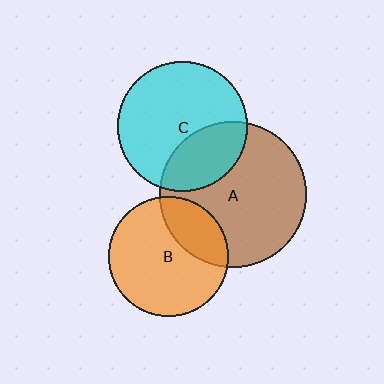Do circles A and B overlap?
Yes.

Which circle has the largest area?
Circle A (brown).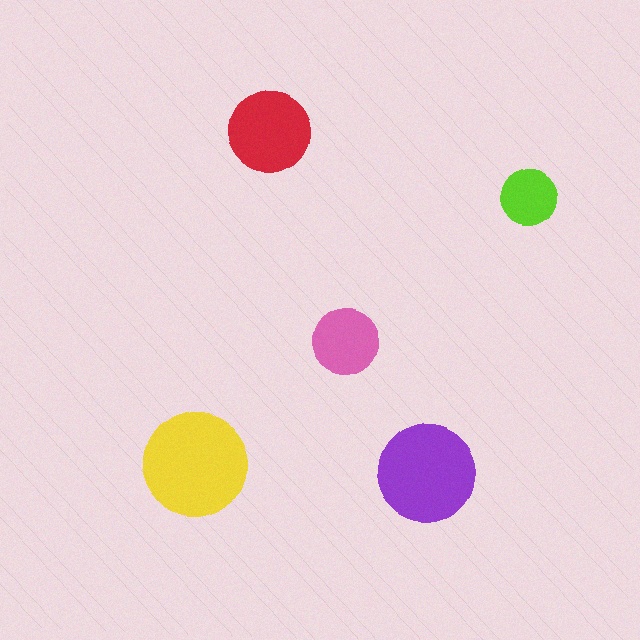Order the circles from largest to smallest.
the yellow one, the purple one, the red one, the pink one, the lime one.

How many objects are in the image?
There are 5 objects in the image.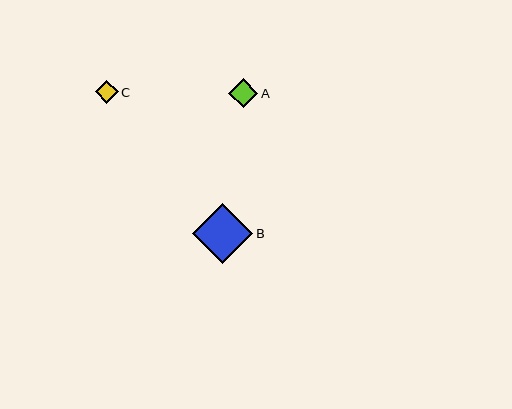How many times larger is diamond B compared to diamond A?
Diamond B is approximately 2.1 times the size of diamond A.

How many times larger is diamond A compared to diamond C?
Diamond A is approximately 1.3 times the size of diamond C.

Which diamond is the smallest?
Diamond C is the smallest with a size of approximately 23 pixels.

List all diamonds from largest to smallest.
From largest to smallest: B, A, C.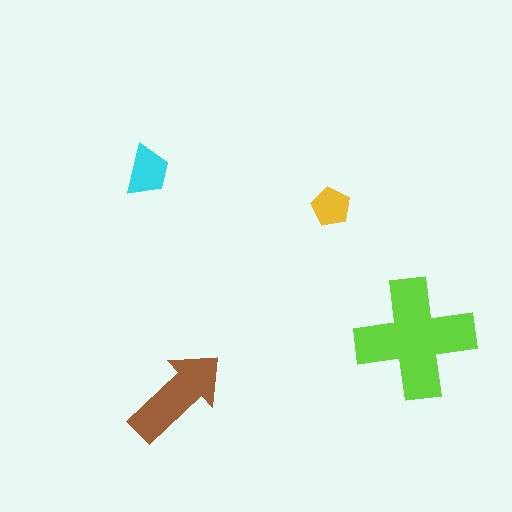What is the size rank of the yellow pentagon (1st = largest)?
4th.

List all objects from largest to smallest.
The lime cross, the brown arrow, the cyan trapezoid, the yellow pentagon.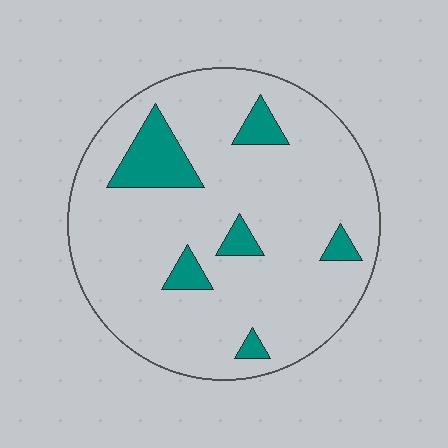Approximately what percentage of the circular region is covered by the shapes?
Approximately 10%.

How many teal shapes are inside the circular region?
6.